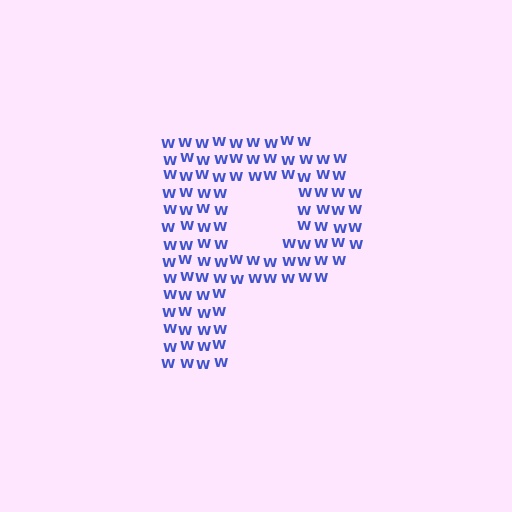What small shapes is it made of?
It is made of small letter W's.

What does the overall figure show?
The overall figure shows the letter P.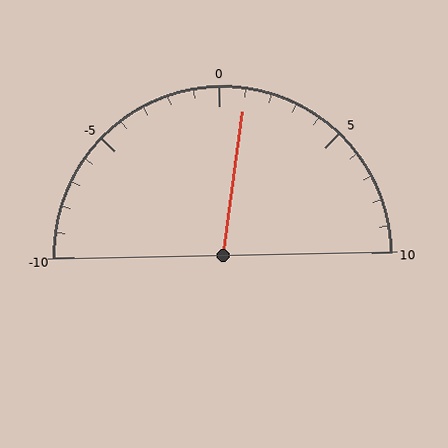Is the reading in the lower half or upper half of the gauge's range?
The reading is in the upper half of the range (-10 to 10).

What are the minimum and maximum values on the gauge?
The gauge ranges from -10 to 10.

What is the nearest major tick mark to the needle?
The nearest major tick mark is 0.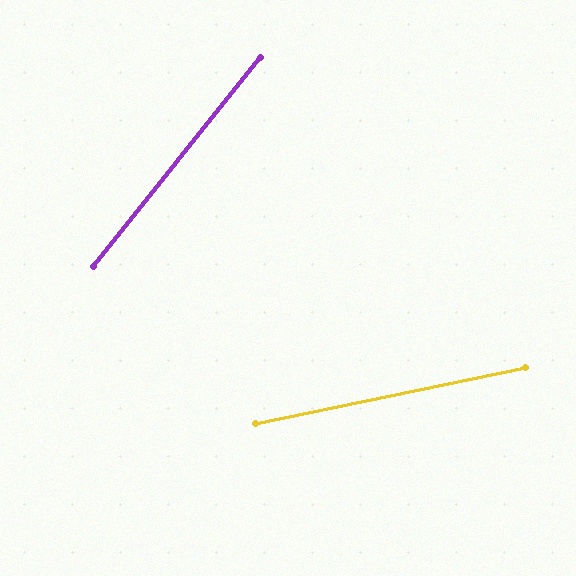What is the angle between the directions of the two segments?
Approximately 40 degrees.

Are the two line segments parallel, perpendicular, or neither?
Neither parallel nor perpendicular — they differ by about 40°.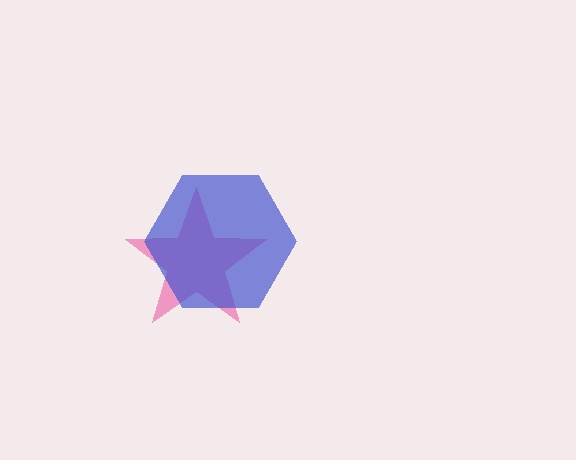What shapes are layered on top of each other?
The layered shapes are: a pink star, a blue hexagon.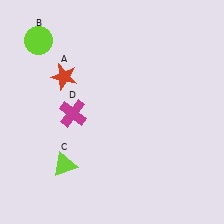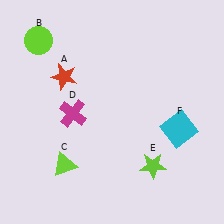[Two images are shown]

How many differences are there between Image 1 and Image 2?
There are 2 differences between the two images.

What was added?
A lime star (E), a cyan square (F) were added in Image 2.